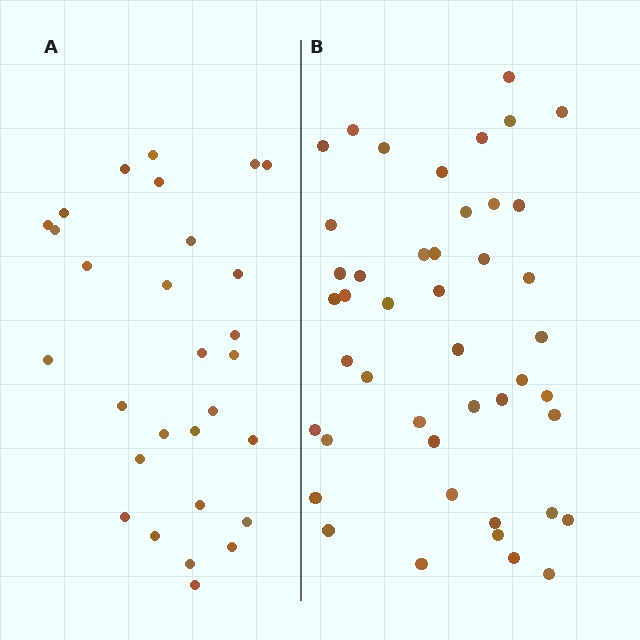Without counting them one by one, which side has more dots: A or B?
Region B (the right region) has more dots.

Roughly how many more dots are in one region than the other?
Region B has approximately 15 more dots than region A.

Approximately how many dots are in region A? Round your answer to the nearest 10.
About 30 dots. (The exact count is 29, which rounds to 30.)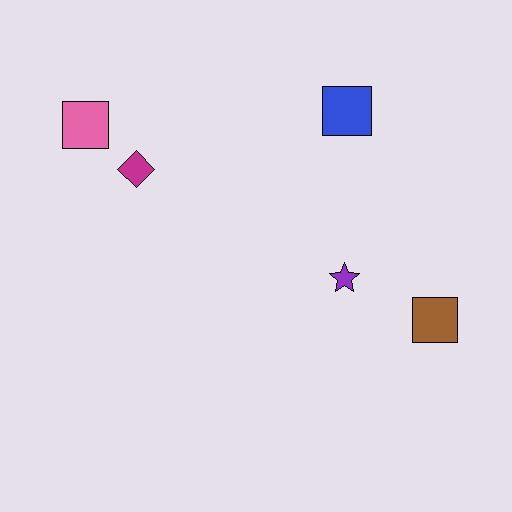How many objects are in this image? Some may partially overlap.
There are 5 objects.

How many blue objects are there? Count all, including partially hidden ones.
There is 1 blue object.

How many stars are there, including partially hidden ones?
There is 1 star.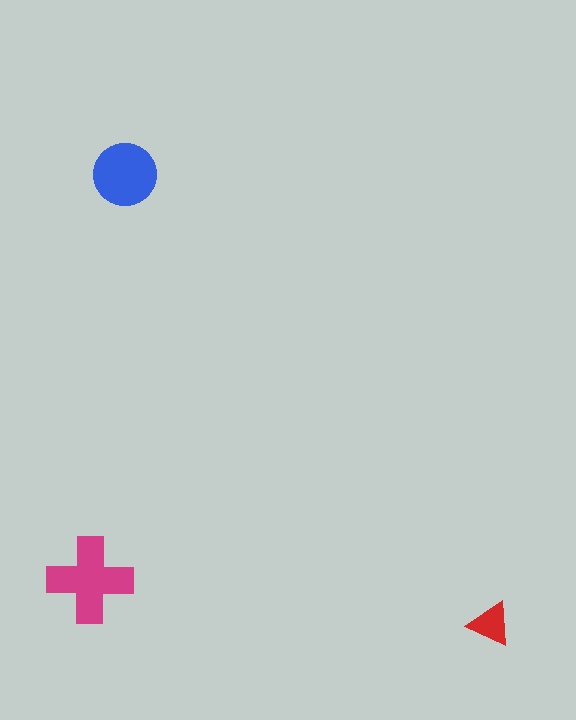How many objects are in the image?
There are 3 objects in the image.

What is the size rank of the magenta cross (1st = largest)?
1st.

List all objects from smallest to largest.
The red triangle, the blue circle, the magenta cross.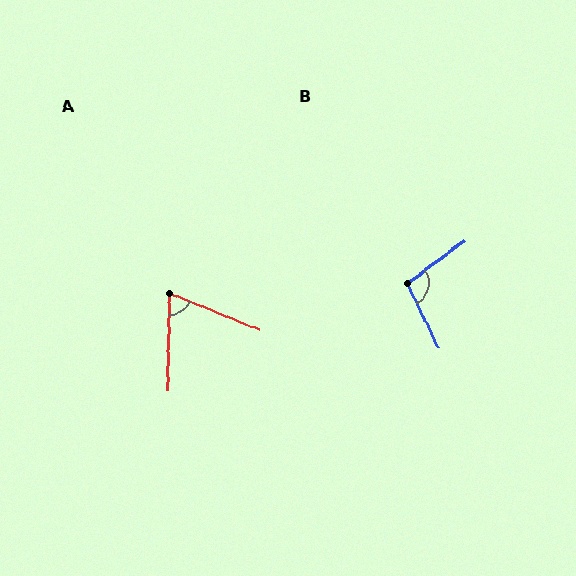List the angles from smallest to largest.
A (69°), B (101°).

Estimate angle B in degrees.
Approximately 101 degrees.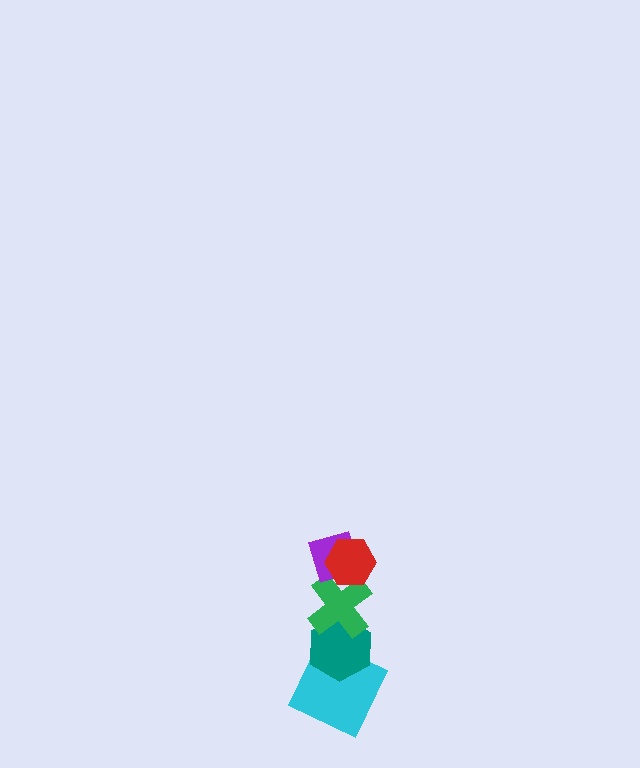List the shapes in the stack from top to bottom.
From top to bottom: the red hexagon, the purple diamond, the green cross, the teal hexagon, the cyan square.